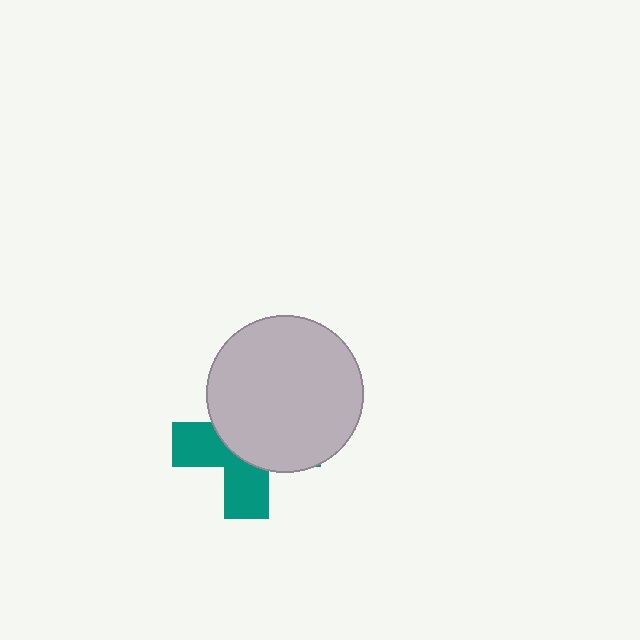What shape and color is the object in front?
The object in front is a light gray circle.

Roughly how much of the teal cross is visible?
A small part of it is visible (roughly 42%).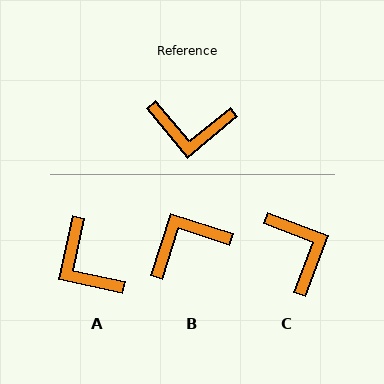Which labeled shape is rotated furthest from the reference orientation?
B, about 147 degrees away.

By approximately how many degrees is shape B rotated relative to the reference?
Approximately 147 degrees clockwise.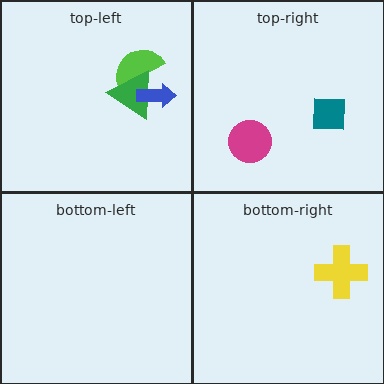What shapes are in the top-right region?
The magenta circle, the teal square.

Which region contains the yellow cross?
The bottom-right region.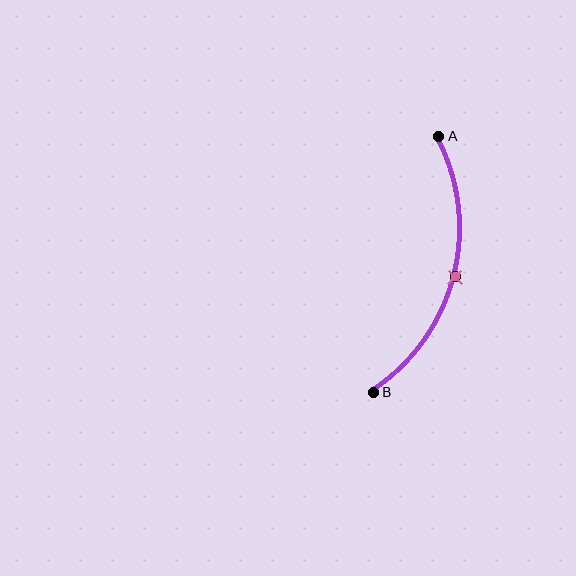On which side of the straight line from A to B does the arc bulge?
The arc bulges to the right of the straight line connecting A and B.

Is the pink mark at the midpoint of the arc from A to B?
Yes. The pink mark lies on the arc at equal arc-length from both A and B — it is the arc midpoint.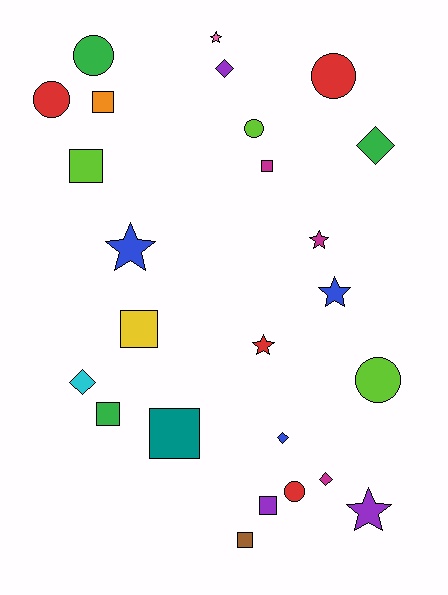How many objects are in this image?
There are 25 objects.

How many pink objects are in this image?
There is 1 pink object.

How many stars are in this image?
There are 6 stars.